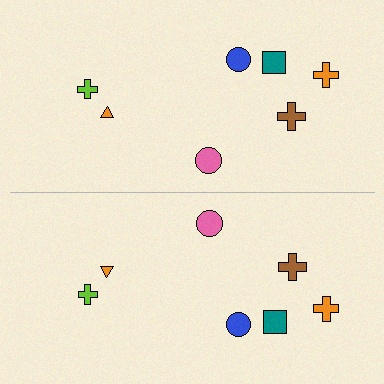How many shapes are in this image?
There are 14 shapes in this image.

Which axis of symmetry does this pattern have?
The pattern has a horizontal axis of symmetry running through the center of the image.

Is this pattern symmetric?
Yes, this pattern has bilateral (reflection) symmetry.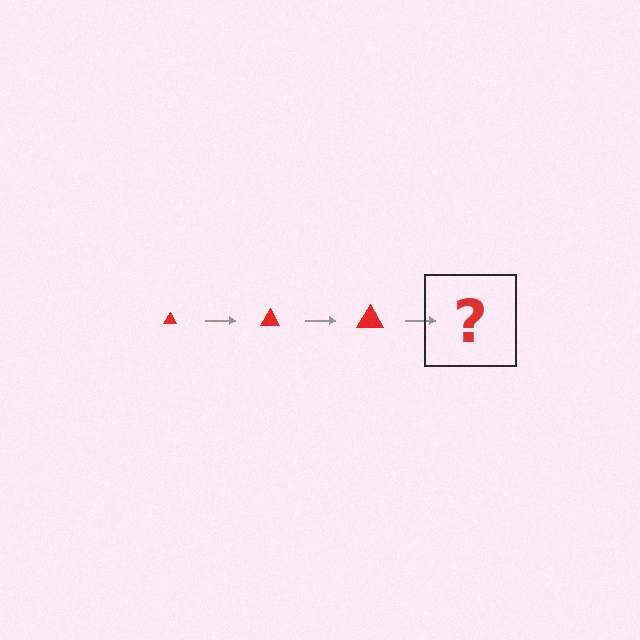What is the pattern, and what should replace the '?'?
The pattern is that the triangle gets progressively larger each step. The '?' should be a red triangle, larger than the previous one.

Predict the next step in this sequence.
The next step is a red triangle, larger than the previous one.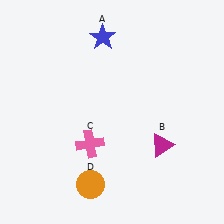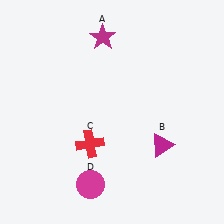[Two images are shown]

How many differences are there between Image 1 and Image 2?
There are 3 differences between the two images.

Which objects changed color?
A changed from blue to magenta. C changed from pink to red. D changed from orange to magenta.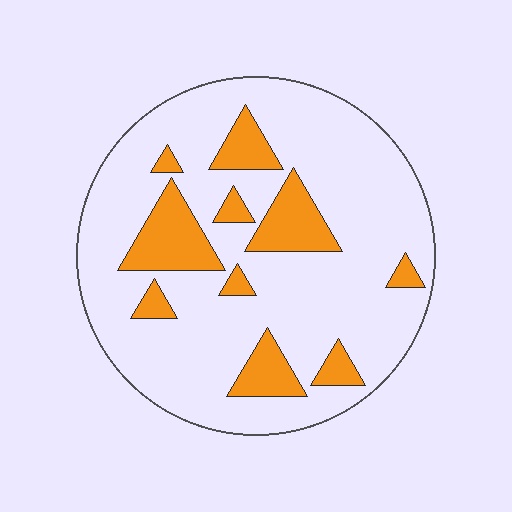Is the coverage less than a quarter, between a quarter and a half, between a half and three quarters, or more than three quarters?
Less than a quarter.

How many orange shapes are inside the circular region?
10.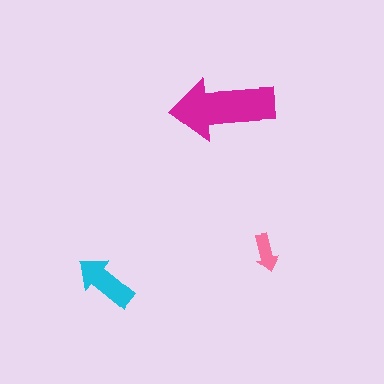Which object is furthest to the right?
The pink arrow is rightmost.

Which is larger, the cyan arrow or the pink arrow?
The cyan one.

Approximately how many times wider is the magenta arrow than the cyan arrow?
About 1.5 times wider.